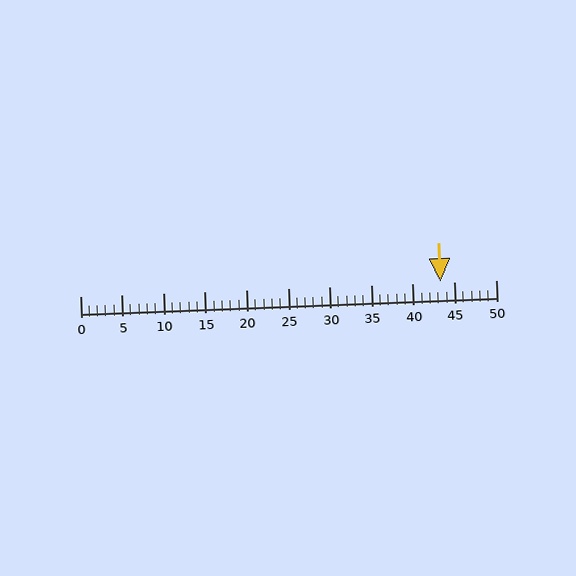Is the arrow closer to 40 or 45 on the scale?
The arrow is closer to 45.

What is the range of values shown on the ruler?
The ruler shows values from 0 to 50.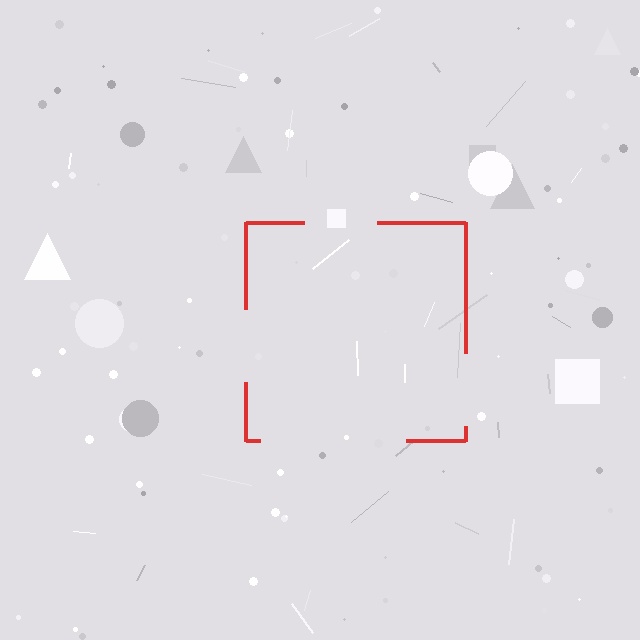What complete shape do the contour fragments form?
The contour fragments form a square.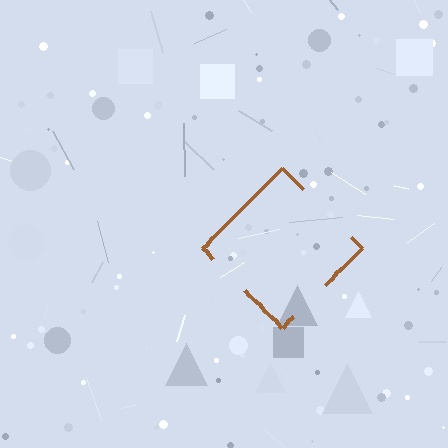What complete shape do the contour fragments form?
The contour fragments form a diamond.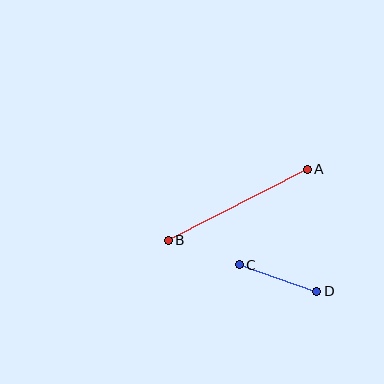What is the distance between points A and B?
The distance is approximately 156 pixels.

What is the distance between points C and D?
The distance is approximately 82 pixels.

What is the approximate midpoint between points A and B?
The midpoint is at approximately (238, 205) pixels.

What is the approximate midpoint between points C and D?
The midpoint is at approximately (278, 278) pixels.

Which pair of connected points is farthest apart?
Points A and B are farthest apart.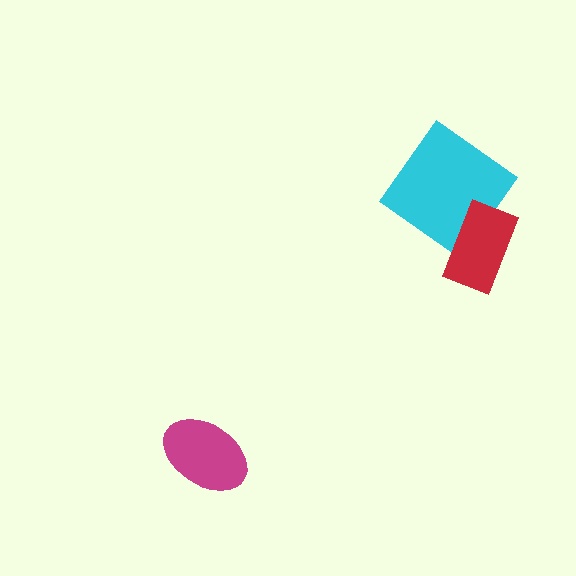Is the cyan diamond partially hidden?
Yes, it is partially covered by another shape.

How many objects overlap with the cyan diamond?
1 object overlaps with the cyan diamond.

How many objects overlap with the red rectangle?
1 object overlaps with the red rectangle.